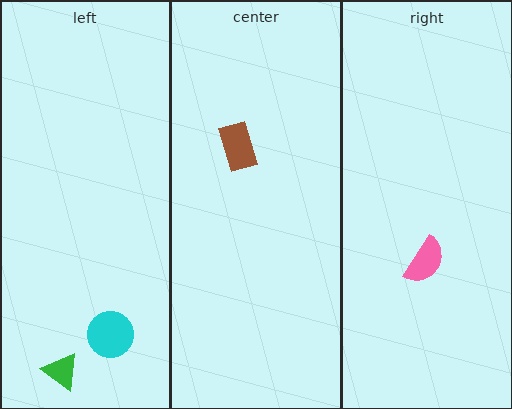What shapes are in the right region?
The pink semicircle.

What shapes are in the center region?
The brown rectangle.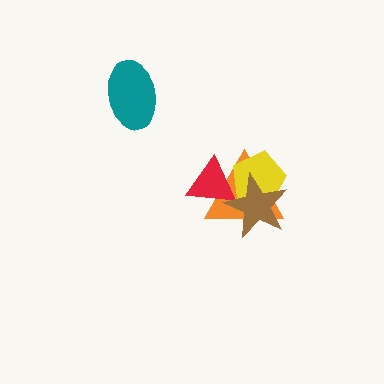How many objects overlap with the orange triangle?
3 objects overlap with the orange triangle.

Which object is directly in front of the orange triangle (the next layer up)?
The red triangle is directly in front of the orange triangle.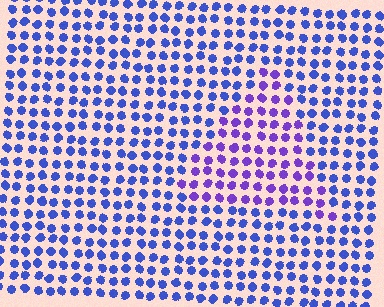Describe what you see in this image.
The image is filled with small blue elements in a uniform arrangement. A triangle-shaped region is visible where the elements are tinted to a slightly different hue, forming a subtle color boundary.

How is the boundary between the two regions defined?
The boundary is defined purely by a slight shift in hue (about 35 degrees). Spacing, size, and orientation are identical on both sides.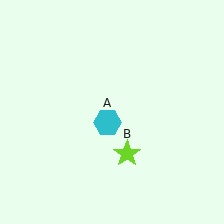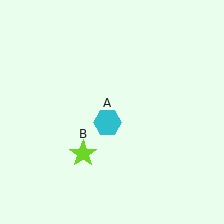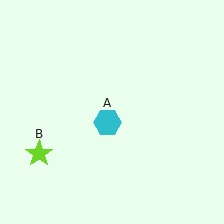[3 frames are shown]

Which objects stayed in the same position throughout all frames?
Cyan hexagon (object A) remained stationary.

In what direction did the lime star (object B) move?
The lime star (object B) moved left.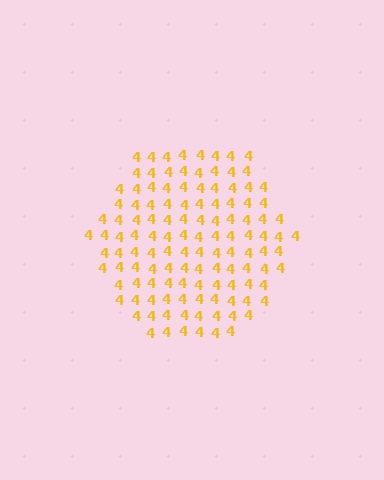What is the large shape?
The large shape is a hexagon.